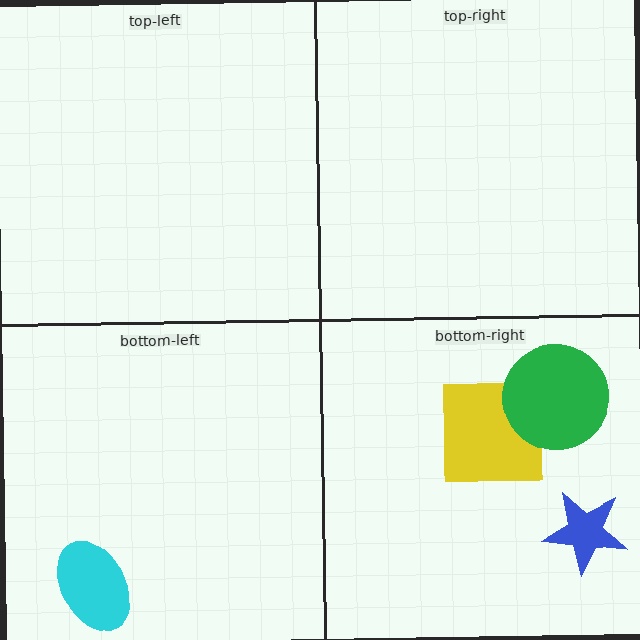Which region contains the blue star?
The bottom-right region.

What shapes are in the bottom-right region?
The blue star, the yellow square, the green circle.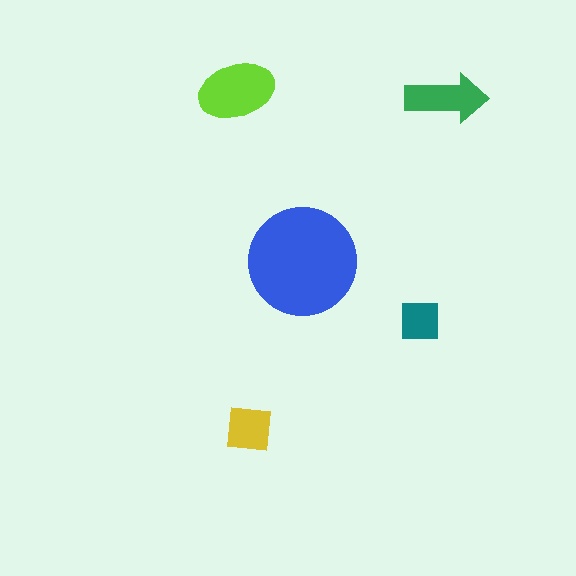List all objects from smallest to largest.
The teal square, the yellow square, the green arrow, the lime ellipse, the blue circle.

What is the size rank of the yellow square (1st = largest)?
4th.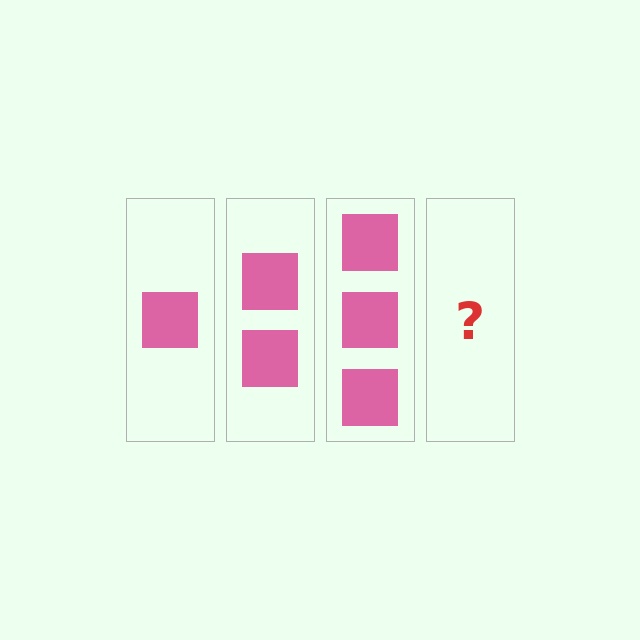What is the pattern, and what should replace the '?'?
The pattern is that each step adds one more square. The '?' should be 4 squares.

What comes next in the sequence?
The next element should be 4 squares.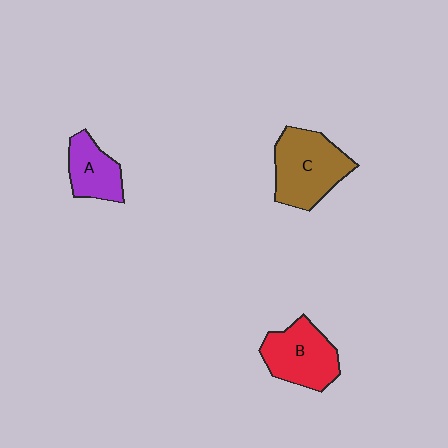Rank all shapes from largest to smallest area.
From largest to smallest: C (brown), B (red), A (purple).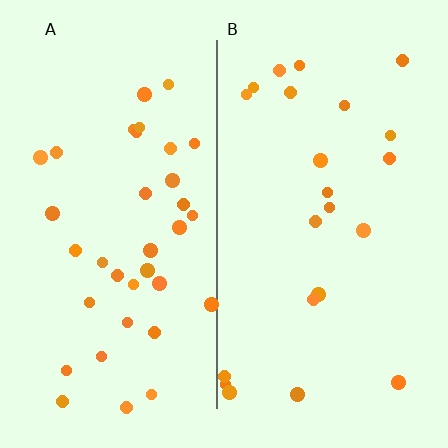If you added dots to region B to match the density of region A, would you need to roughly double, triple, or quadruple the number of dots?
Approximately double.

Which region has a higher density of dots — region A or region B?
A (the left).